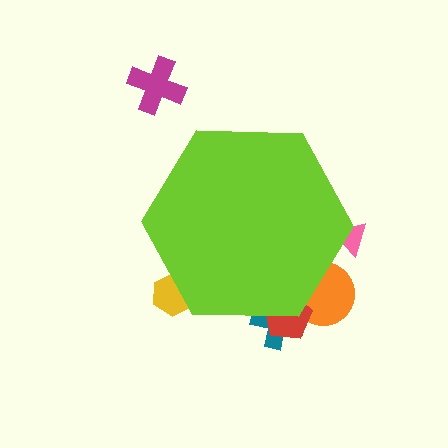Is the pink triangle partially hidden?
Yes, the pink triangle is partially hidden behind the lime hexagon.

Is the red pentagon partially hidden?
Yes, the red pentagon is partially hidden behind the lime hexagon.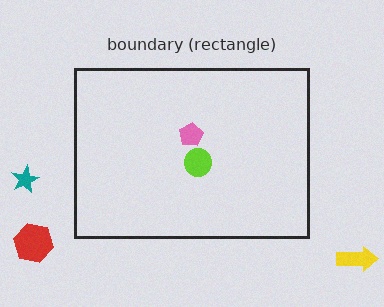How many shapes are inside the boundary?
2 inside, 3 outside.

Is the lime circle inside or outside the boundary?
Inside.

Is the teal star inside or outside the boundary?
Outside.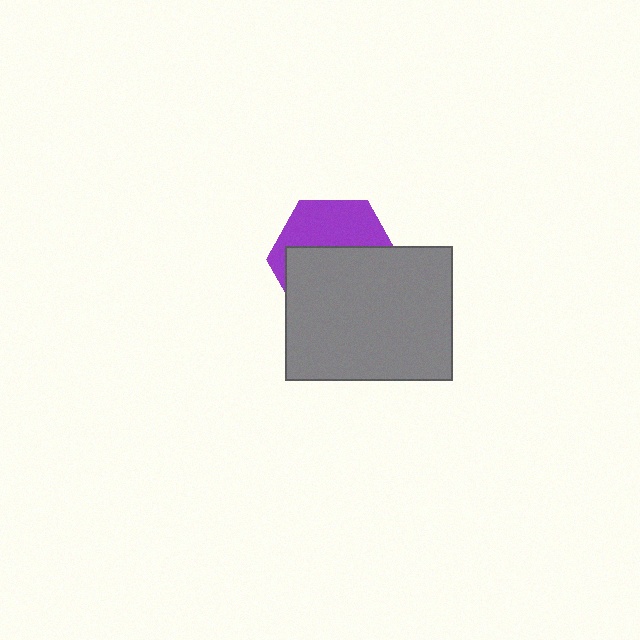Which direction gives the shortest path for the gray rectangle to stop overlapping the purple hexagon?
Moving down gives the shortest separation.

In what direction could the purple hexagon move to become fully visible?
The purple hexagon could move up. That would shift it out from behind the gray rectangle entirely.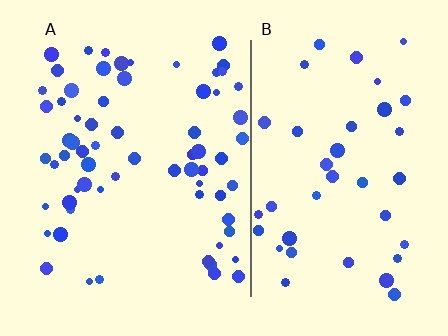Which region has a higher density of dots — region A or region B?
A (the left).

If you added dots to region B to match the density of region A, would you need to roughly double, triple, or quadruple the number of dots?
Approximately double.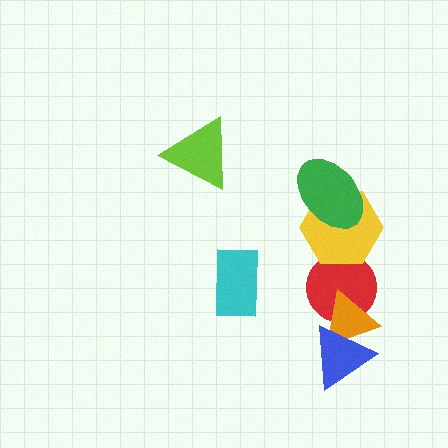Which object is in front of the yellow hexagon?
The green ellipse is in front of the yellow hexagon.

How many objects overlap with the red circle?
2 objects overlap with the red circle.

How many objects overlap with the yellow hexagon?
2 objects overlap with the yellow hexagon.